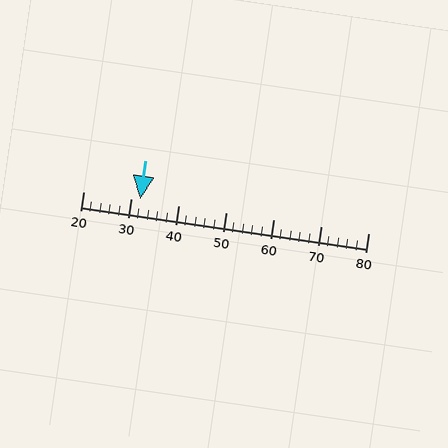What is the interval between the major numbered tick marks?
The major tick marks are spaced 10 units apart.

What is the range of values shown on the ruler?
The ruler shows values from 20 to 80.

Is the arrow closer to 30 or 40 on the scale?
The arrow is closer to 30.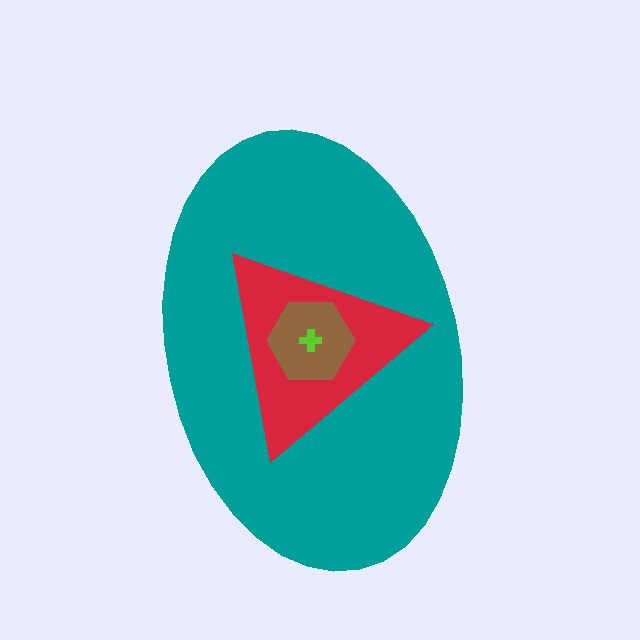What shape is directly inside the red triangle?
The brown hexagon.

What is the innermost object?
The lime cross.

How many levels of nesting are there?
4.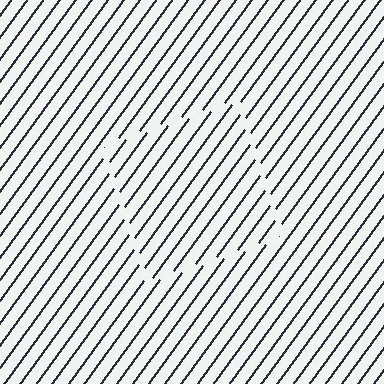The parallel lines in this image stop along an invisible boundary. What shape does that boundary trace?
An illusory square. The interior of the shape contains the same grating, shifted by half a period — the contour is defined by the phase discontinuity where line-ends from the inner and outer gratings abut.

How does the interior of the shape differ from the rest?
The interior of the shape contains the same grating, shifted by half a period — the contour is defined by the phase discontinuity where line-ends from the inner and outer gratings abut.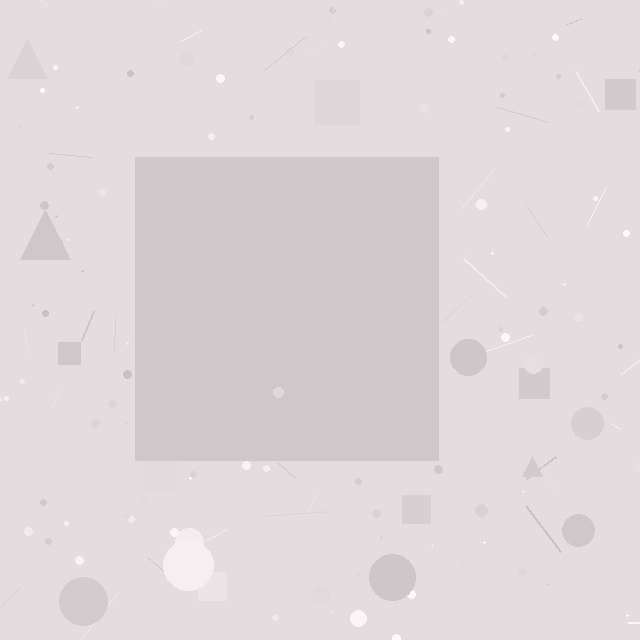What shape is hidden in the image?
A square is hidden in the image.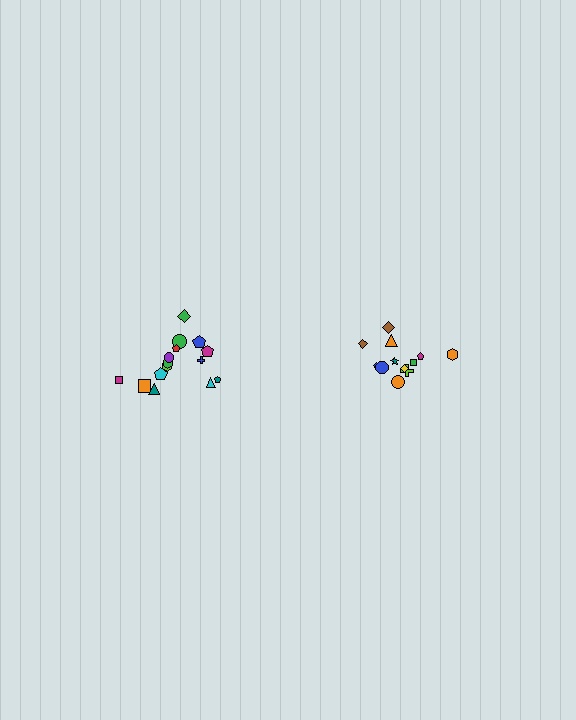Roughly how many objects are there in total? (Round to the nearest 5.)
Roughly 25 objects in total.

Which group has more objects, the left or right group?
The left group.